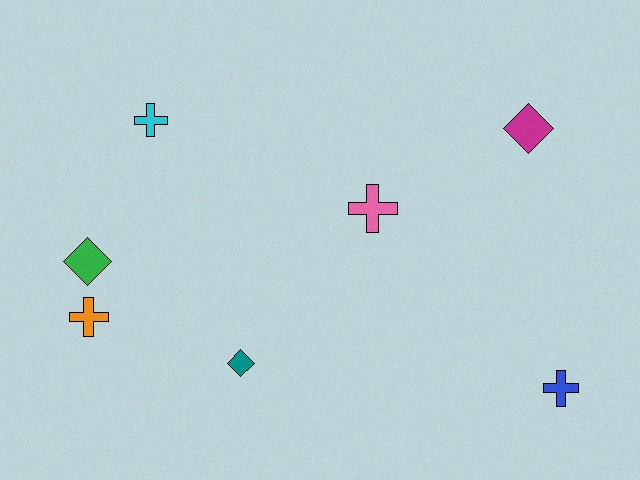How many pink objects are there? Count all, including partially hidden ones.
There is 1 pink object.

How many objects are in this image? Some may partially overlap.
There are 7 objects.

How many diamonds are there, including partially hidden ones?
There are 3 diamonds.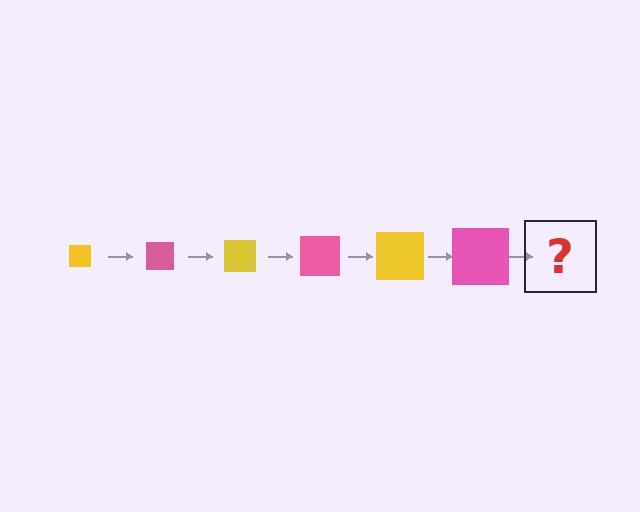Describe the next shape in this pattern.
It should be a yellow square, larger than the previous one.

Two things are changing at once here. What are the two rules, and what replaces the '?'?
The two rules are that the square grows larger each step and the color cycles through yellow and pink. The '?' should be a yellow square, larger than the previous one.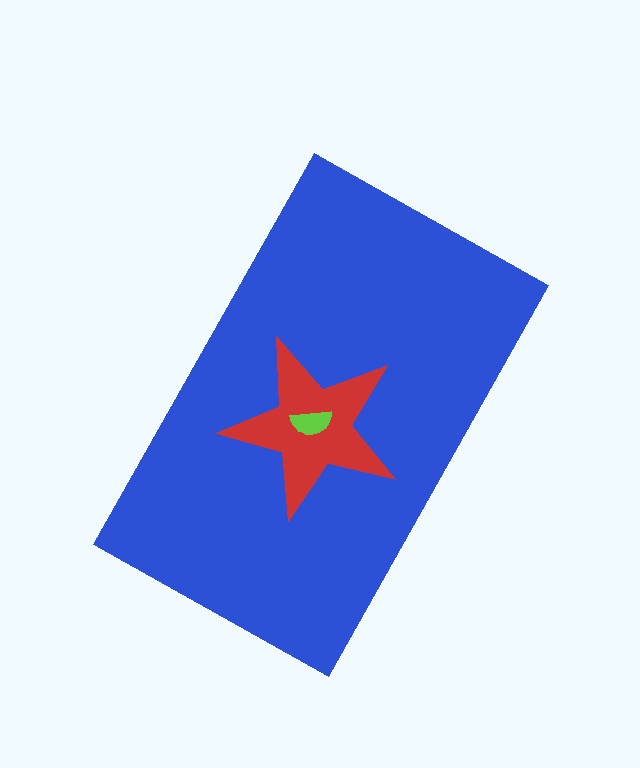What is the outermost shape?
The blue rectangle.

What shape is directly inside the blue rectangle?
The red star.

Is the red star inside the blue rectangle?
Yes.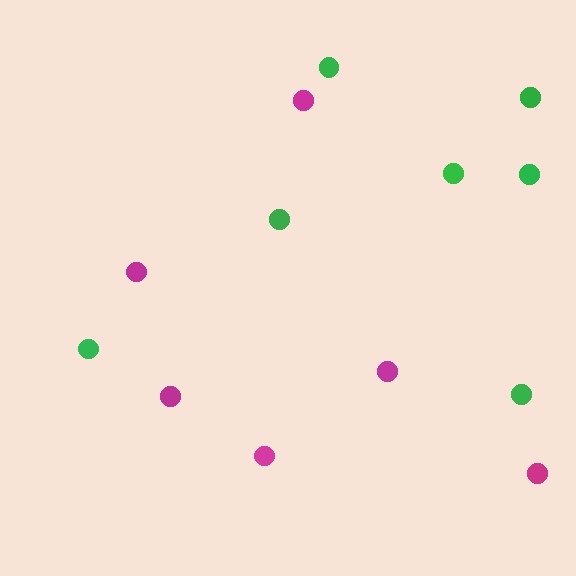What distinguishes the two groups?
There are 2 groups: one group of green circles (7) and one group of magenta circles (6).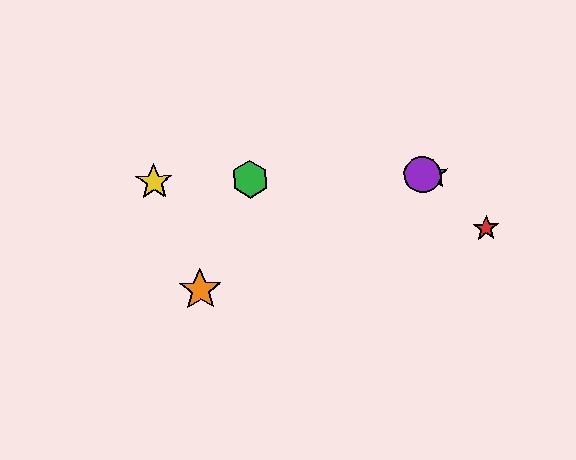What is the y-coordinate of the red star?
The red star is at y≈228.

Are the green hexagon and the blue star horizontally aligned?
Yes, both are at y≈179.